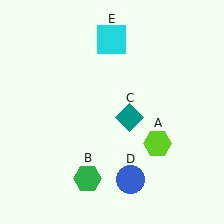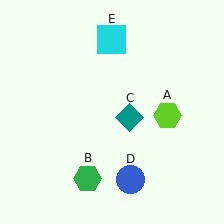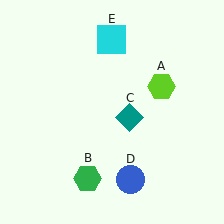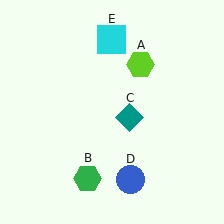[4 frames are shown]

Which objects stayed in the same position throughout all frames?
Green hexagon (object B) and teal diamond (object C) and blue circle (object D) and cyan square (object E) remained stationary.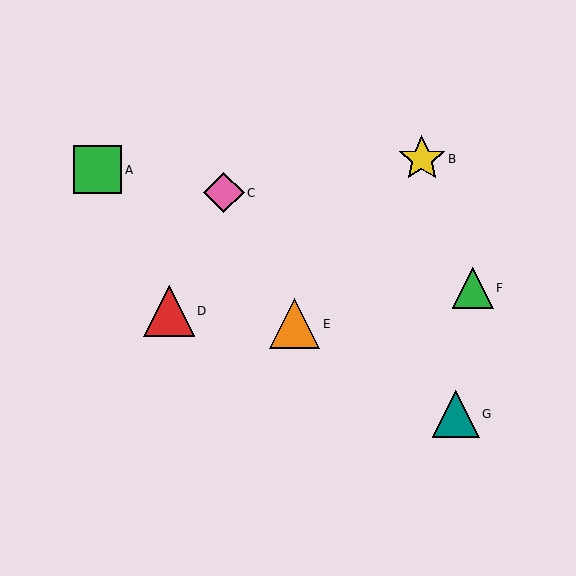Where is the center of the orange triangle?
The center of the orange triangle is at (295, 324).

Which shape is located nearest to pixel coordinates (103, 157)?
The green square (labeled A) at (97, 170) is nearest to that location.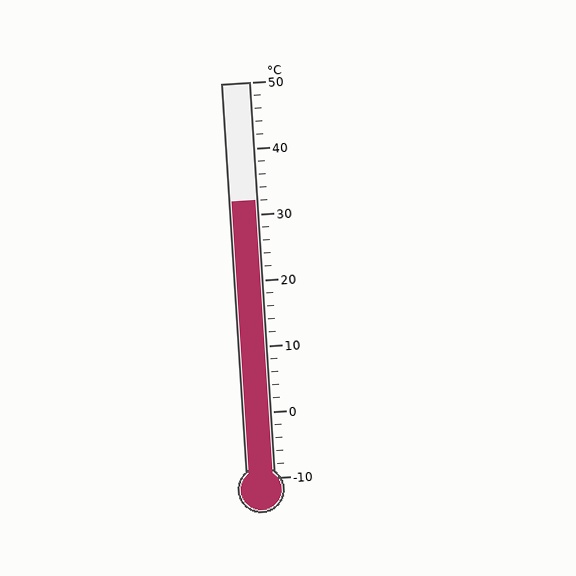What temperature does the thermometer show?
The thermometer shows approximately 32°C.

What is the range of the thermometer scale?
The thermometer scale ranges from -10°C to 50°C.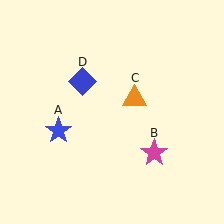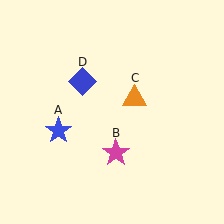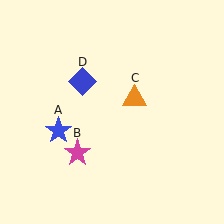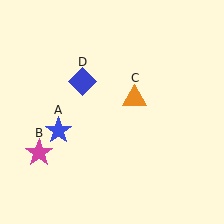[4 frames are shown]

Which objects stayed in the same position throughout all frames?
Blue star (object A) and orange triangle (object C) and blue diamond (object D) remained stationary.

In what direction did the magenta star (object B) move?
The magenta star (object B) moved left.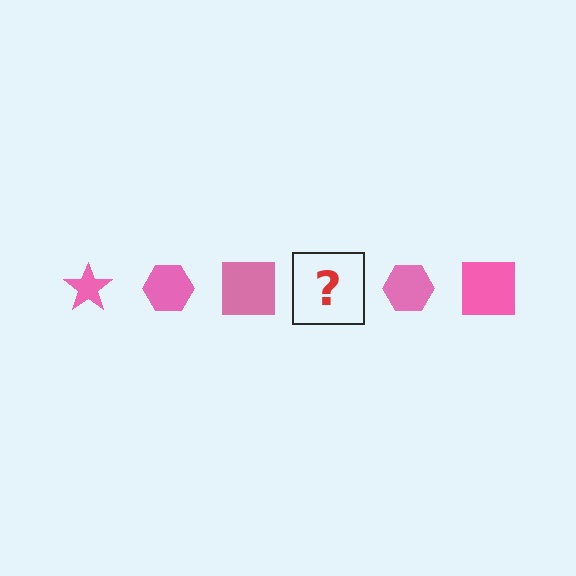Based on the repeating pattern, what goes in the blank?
The blank should be a pink star.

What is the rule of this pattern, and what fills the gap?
The rule is that the pattern cycles through star, hexagon, square shapes in pink. The gap should be filled with a pink star.